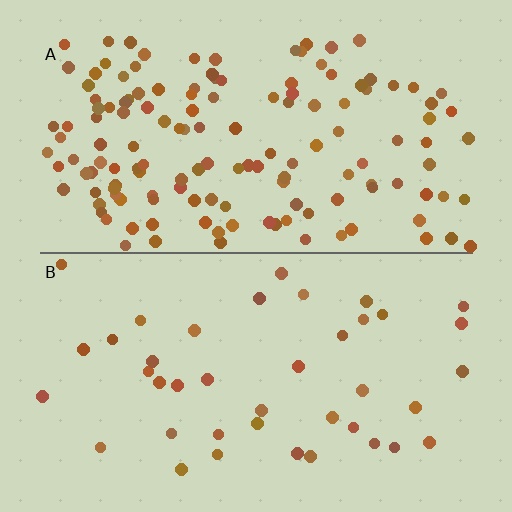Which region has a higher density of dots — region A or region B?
A (the top).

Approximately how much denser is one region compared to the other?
Approximately 3.6× — region A over region B.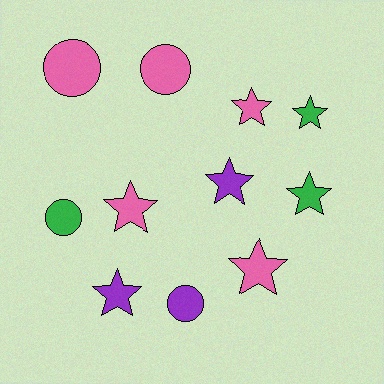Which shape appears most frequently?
Star, with 7 objects.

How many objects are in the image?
There are 11 objects.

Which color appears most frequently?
Pink, with 5 objects.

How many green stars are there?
There are 2 green stars.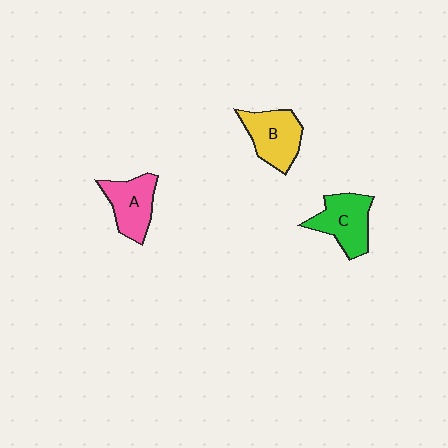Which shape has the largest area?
Shape C (green).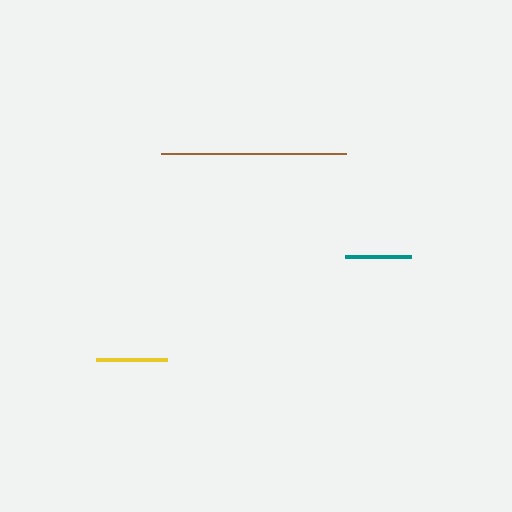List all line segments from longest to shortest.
From longest to shortest: brown, yellow, teal.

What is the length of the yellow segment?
The yellow segment is approximately 71 pixels long.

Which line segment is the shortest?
The teal line is the shortest at approximately 67 pixels.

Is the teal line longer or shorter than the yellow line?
The yellow line is longer than the teal line.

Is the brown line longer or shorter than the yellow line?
The brown line is longer than the yellow line.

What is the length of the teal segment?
The teal segment is approximately 67 pixels long.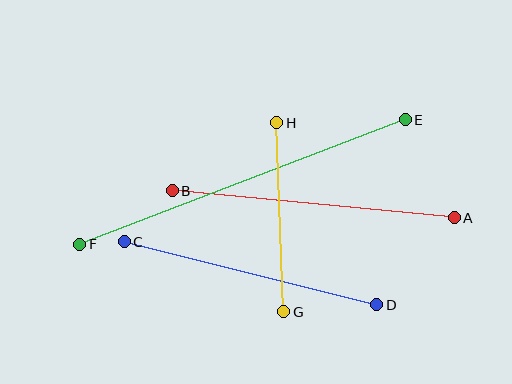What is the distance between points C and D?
The distance is approximately 260 pixels.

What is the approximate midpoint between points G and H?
The midpoint is at approximately (280, 217) pixels.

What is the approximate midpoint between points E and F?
The midpoint is at approximately (242, 182) pixels.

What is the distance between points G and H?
The distance is approximately 189 pixels.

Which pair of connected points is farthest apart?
Points E and F are farthest apart.